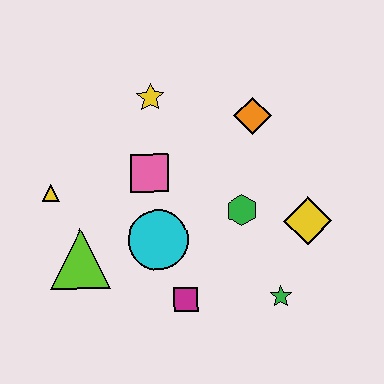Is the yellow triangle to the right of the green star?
No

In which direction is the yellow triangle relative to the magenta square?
The yellow triangle is to the left of the magenta square.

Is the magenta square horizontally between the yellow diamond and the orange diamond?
No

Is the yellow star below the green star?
No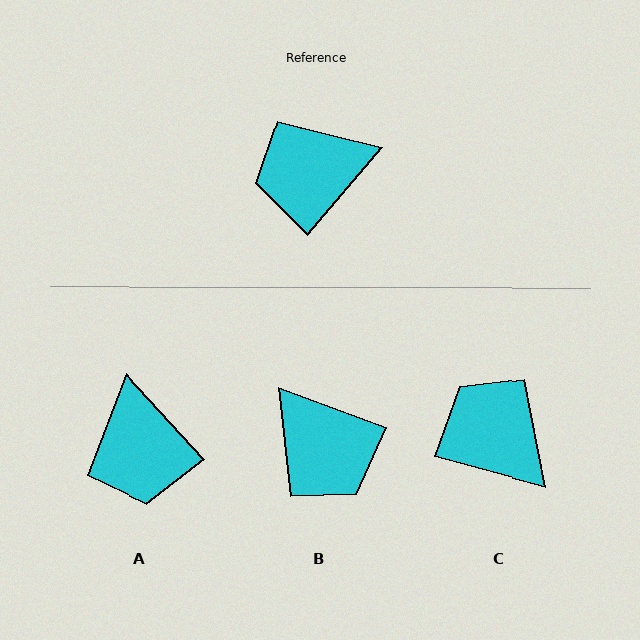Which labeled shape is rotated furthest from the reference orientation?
B, about 110 degrees away.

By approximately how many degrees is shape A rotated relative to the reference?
Approximately 83 degrees counter-clockwise.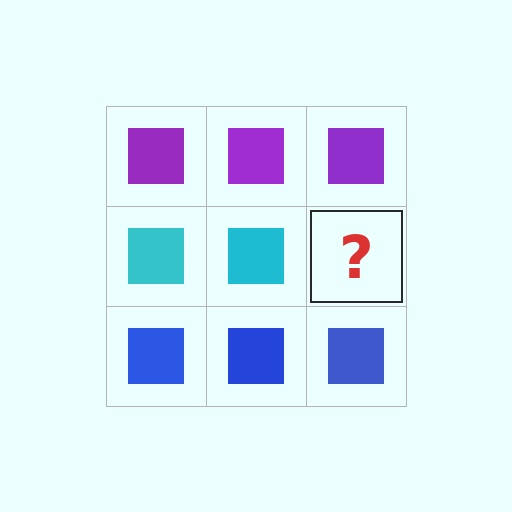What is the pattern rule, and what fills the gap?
The rule is that each row has a consistent color. The gap should be filled with a cyan square.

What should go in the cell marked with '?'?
The missing cell should contain a cyan square.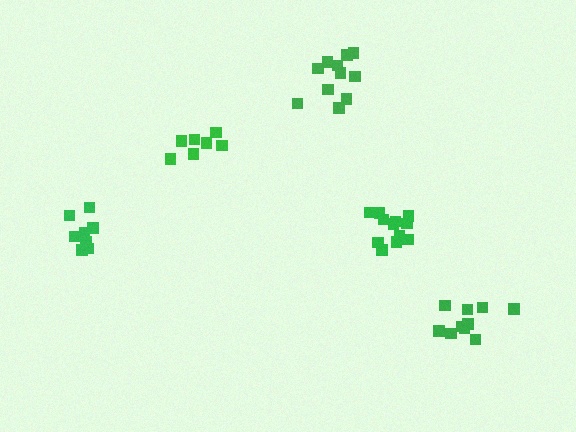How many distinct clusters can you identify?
There are 5 distinct clusters.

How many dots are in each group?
Group 1: 10 dots, Group 2: 11 dots, Group 3: 9 dots, Group 4: 12 dots, Group 5: 7 dots (49 total).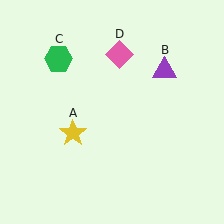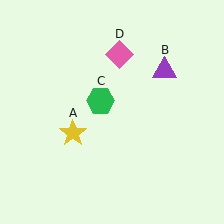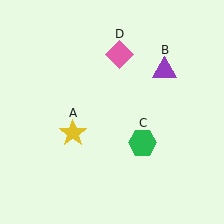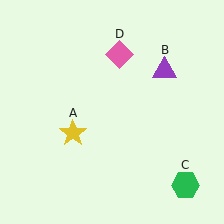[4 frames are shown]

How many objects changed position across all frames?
1 object changed position: green hexagon (object C).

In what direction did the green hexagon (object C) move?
The green hexagon (object C) moved down and to the right.